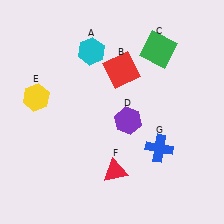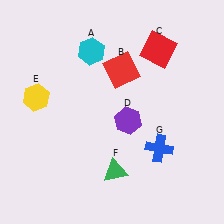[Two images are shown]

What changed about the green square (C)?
In Image 1, C is green. In Image 2, it changed to red.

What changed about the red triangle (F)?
In Image 1, F is red. In Image 2, it changed to green.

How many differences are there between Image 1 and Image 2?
There are 2 differences between the two images.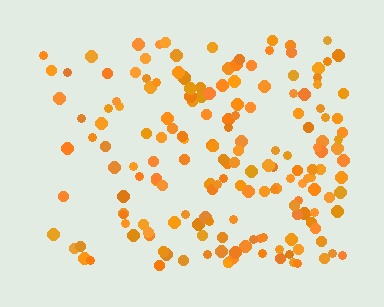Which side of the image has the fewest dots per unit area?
The left.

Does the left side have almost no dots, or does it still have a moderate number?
Still a moderate number, just noticeably fewer than the right.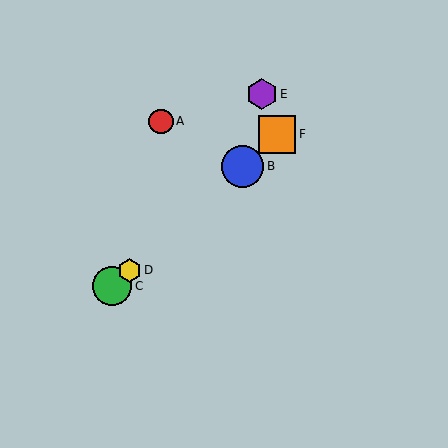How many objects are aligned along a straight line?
4 objects (B, C, D, F) are aligned along a straight line.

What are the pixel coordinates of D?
Object D is at (130, 270).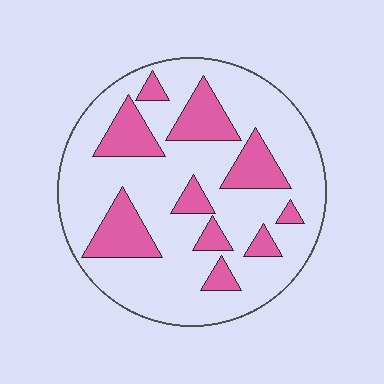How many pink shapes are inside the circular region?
10.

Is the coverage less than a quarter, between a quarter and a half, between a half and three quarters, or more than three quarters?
Between a quarter and a half.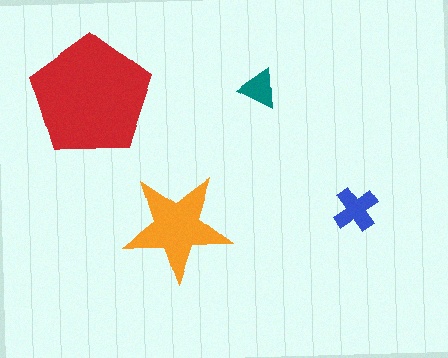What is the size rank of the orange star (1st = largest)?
2nd.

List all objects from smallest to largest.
The teal triangle, the blue cross, the orange star, the red pentagon.